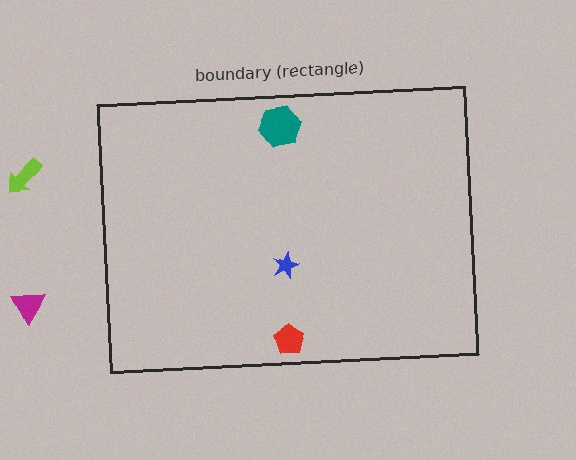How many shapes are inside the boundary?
3 inside, 2 outside.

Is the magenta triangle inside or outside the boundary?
Outside.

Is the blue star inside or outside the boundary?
Inside.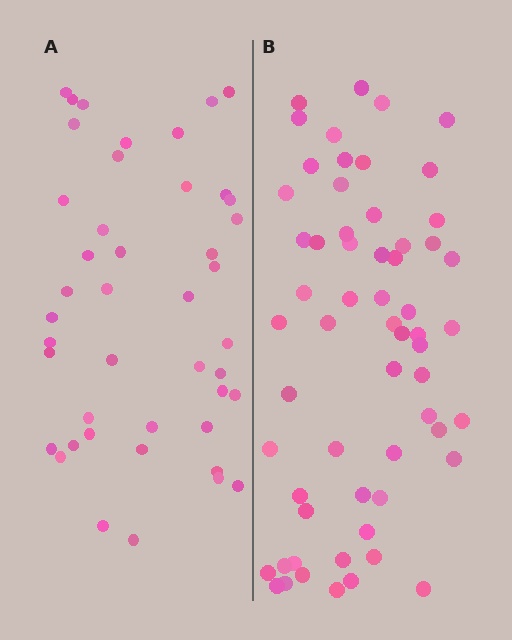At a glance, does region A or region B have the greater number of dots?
Region B (the right region) has more dots.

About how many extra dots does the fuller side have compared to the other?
Region B has approximately 15 more dots than region A.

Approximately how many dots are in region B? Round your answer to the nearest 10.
About 60 dots.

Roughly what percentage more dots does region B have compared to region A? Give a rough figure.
About 35% more.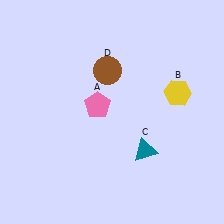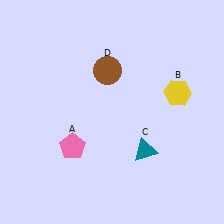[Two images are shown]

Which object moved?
The pink pentagon (A) moved down.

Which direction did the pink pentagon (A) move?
The pink pentagon (A) moved down.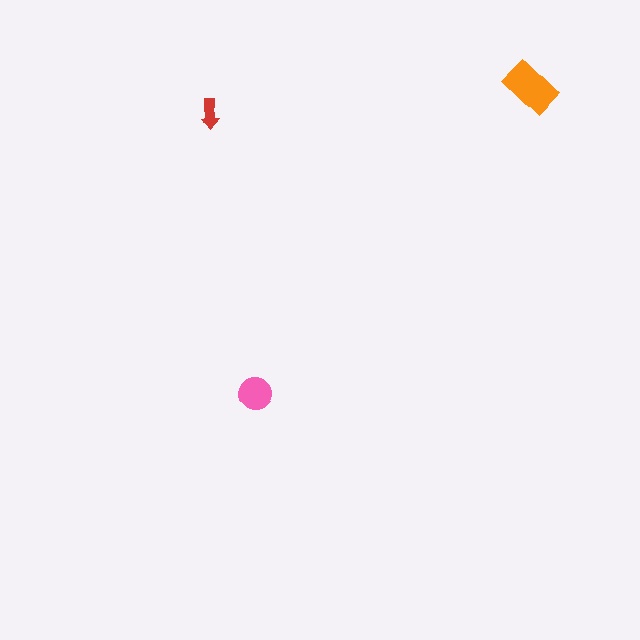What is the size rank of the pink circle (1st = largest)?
2nd.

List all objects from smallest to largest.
The red arrow, the pink circle, the orange rectangle.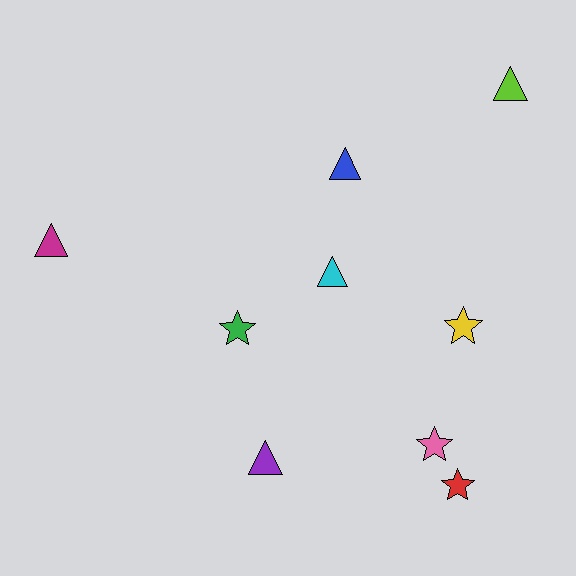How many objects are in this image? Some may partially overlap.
There are 9 objects.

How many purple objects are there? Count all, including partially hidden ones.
There is 1 purple object.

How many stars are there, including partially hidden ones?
There are 4 stars.